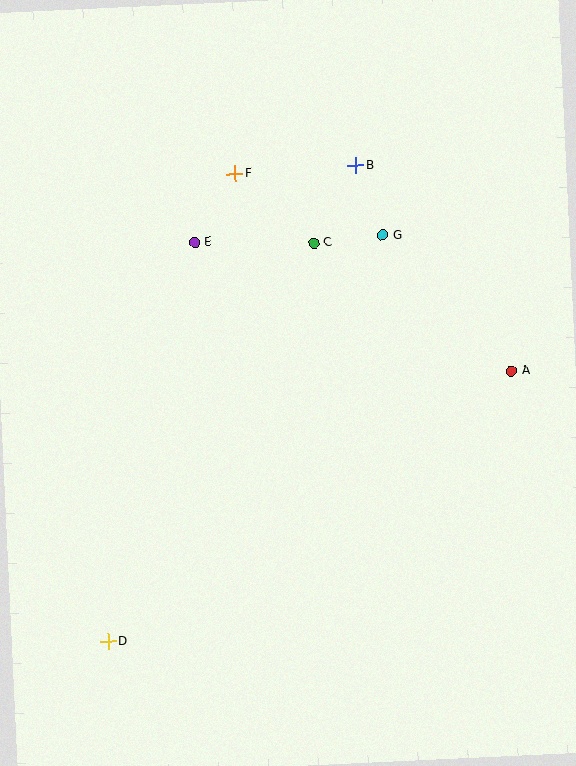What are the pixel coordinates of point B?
Point B is at (356, 165).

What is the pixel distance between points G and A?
The distance between G and A is 187 pixels.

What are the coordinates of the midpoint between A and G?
The midpoint between A and G is at (447, 303).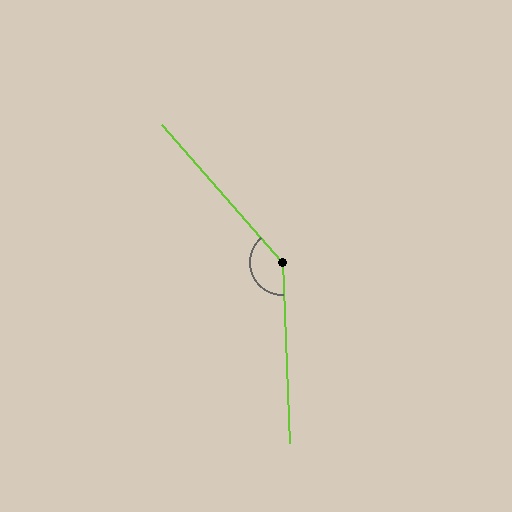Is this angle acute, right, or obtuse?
It is obtuse.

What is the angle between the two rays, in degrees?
Approximately 141 degrees.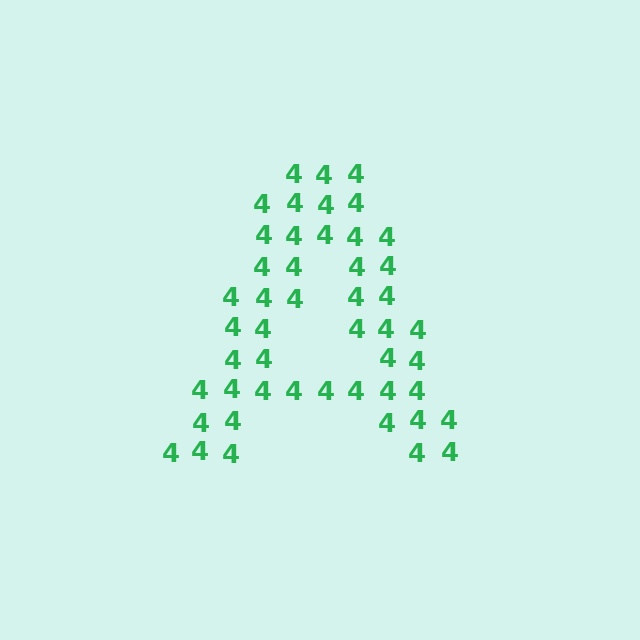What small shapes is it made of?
It is made of small digit 4's.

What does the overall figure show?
The overall figure shows the letter A.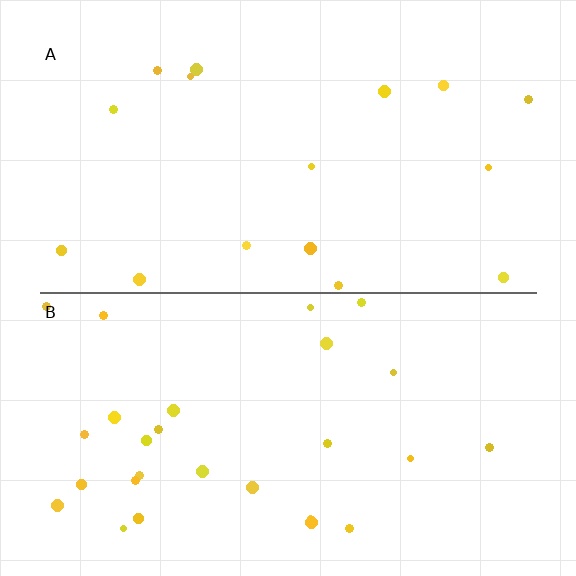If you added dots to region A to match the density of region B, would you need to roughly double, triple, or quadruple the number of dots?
Approximately double.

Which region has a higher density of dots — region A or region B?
B (the bottom).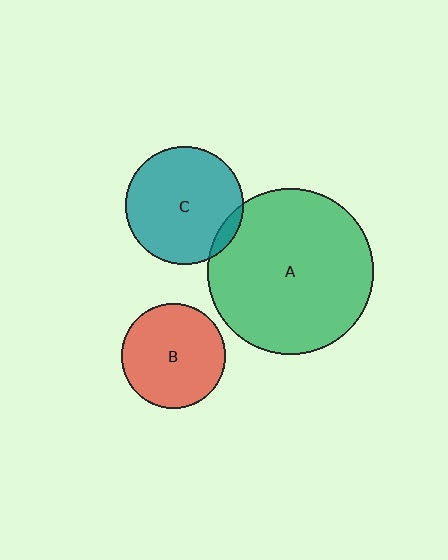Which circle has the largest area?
Circle A (green).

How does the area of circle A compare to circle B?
Approximately 2.5 times.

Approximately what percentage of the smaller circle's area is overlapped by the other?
Approximately 5%.